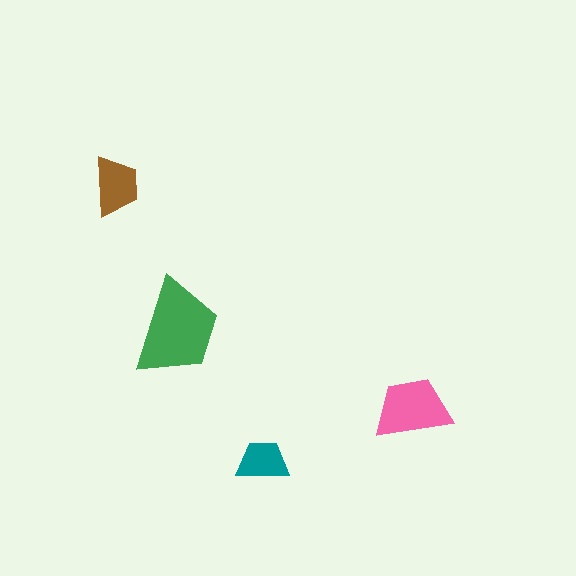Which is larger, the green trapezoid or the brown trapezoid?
The green one.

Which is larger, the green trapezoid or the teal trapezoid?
The green one.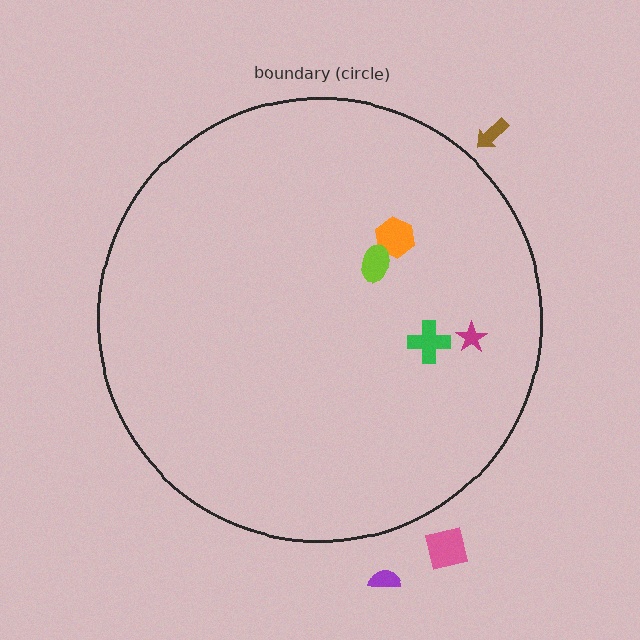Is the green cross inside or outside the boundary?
Inside.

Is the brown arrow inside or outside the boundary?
Outside.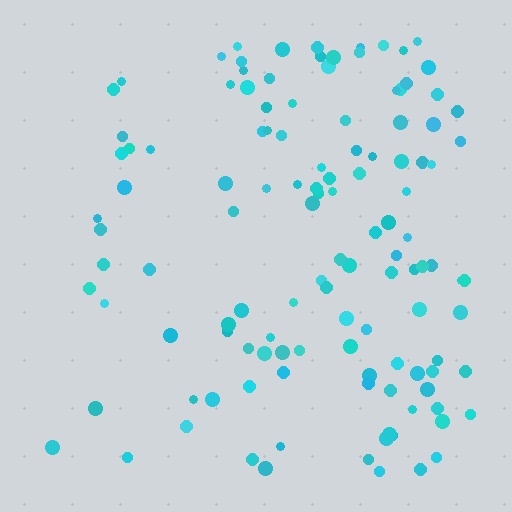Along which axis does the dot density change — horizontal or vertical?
Horizontal.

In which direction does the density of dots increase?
From left to right, with the right side densest.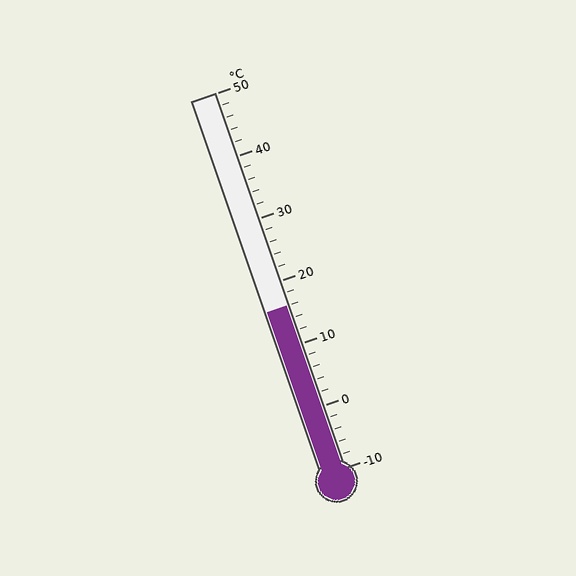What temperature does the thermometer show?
The thermometer shows approximately 16°C.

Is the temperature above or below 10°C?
The temperature is above 10°C.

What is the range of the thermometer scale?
The thermometer scale ranges from -10°C to 50°C.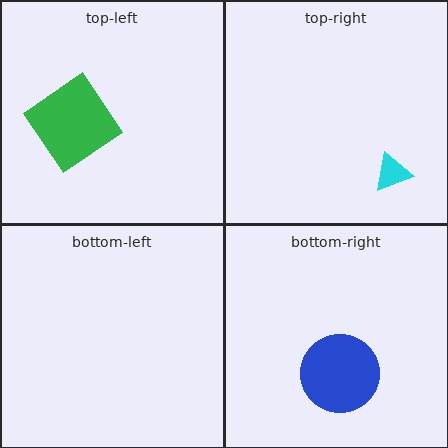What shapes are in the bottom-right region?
The blue circle.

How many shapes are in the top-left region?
1.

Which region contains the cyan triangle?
The top-right region.